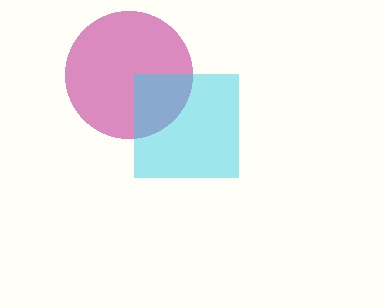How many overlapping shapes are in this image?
There are 2 overlapping shapes in the image.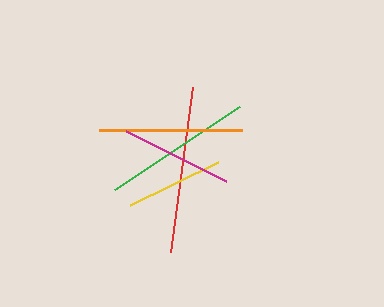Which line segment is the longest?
The red line is the longest at approximately 166 pixels.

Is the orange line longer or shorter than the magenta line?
The orange line is longer than the magenta line.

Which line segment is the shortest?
The yellow line is the shortest at approximately 99 pixels.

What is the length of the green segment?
The green segment is approximately 150 pixels long.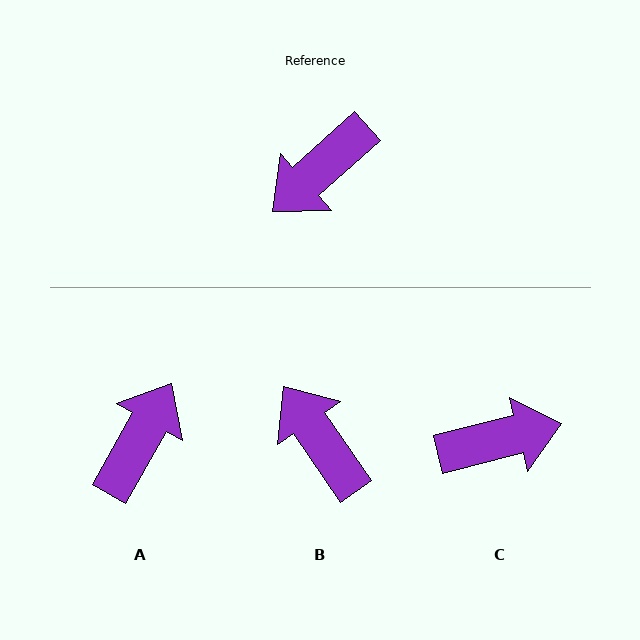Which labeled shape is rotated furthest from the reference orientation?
A, about 161 degrees away.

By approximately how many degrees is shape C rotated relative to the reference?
Approximately 152 degrees counter-clockwise.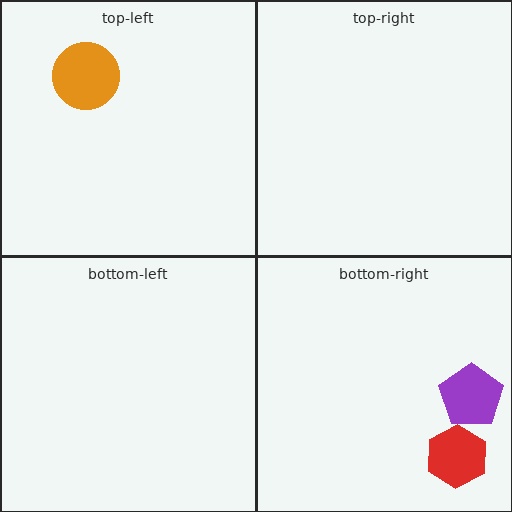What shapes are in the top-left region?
The orange circle.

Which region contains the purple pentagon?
The bottom-right region.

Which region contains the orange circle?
The top-left region.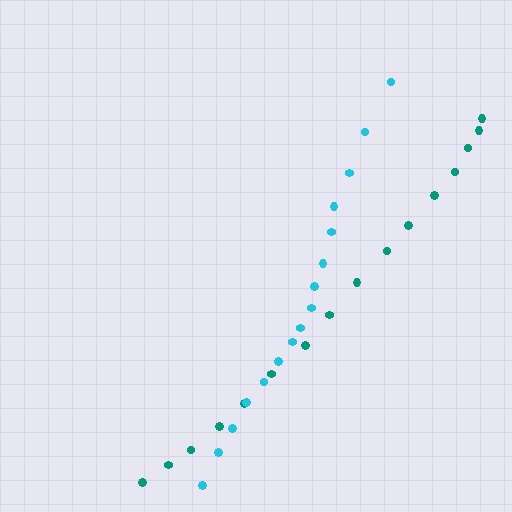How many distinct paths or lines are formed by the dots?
There are 2 distinct paths.